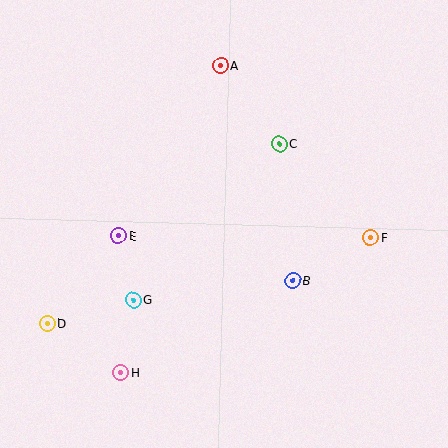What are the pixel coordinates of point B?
Point B is at (293, 281).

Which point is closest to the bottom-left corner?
Point D is closest to the bottom-left corner.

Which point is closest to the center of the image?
Point B at (293, 281) is closest to the center.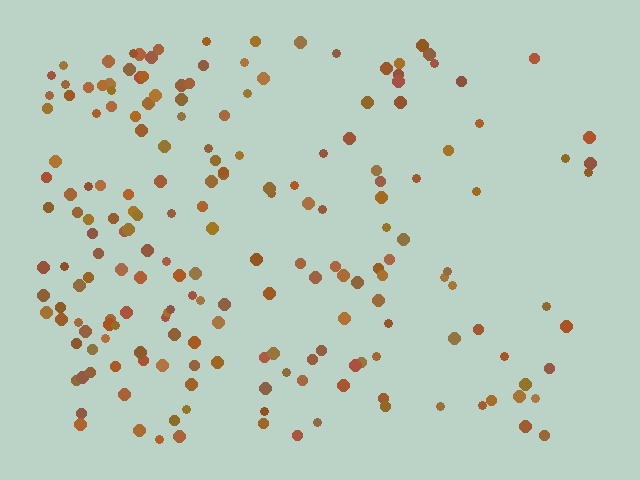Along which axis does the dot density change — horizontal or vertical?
Horizontal.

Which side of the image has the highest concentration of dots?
The left.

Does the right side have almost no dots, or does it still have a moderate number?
Still a moderate number, just noticeably fewer than the left.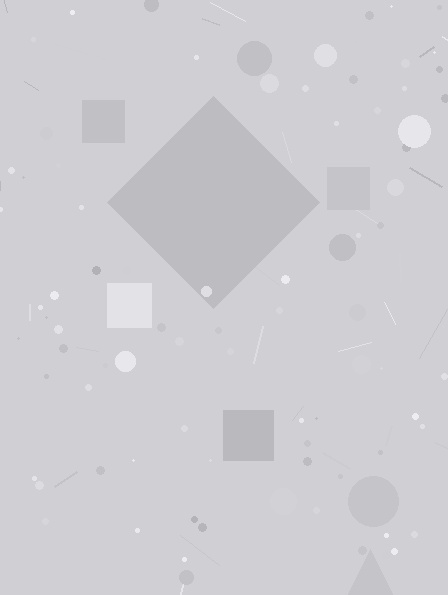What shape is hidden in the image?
A diamond is hidden in the image.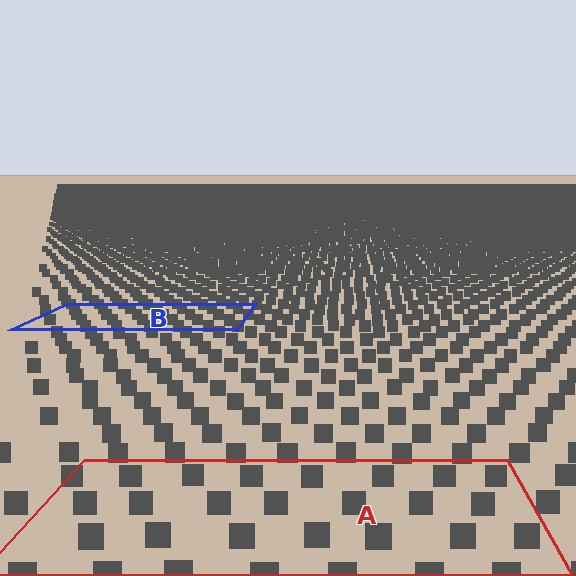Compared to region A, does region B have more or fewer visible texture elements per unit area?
Region B has more texture elements per unit area — they are packed more densely because it is farther away.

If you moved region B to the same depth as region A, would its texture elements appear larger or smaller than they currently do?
They would appear larger. At a closer depth, the same texture elements are projected at a bigger on-screen size.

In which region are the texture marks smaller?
The texture marks are smaller in region B, because it is farther away.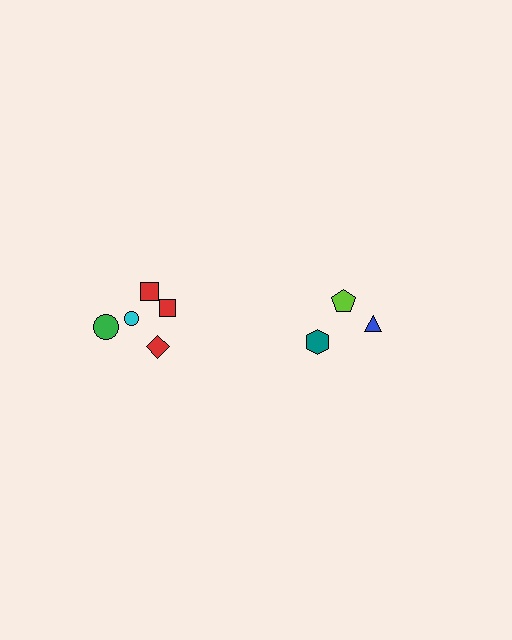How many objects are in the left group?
There are 5 objects.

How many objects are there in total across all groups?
There are 8 objects.